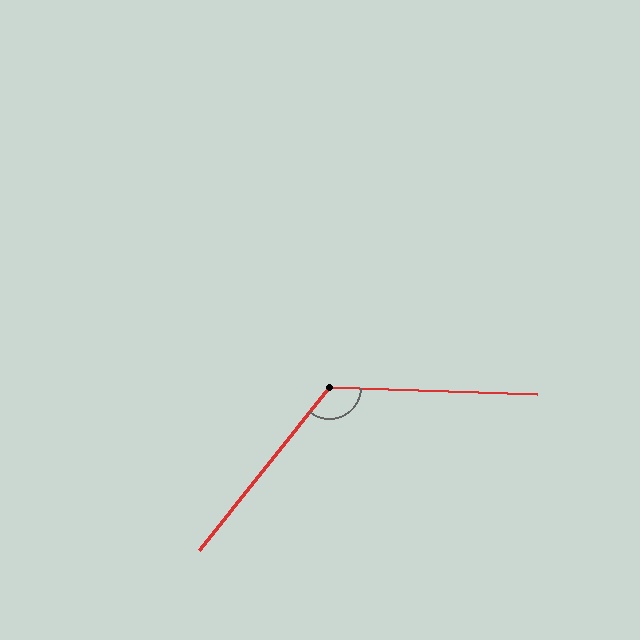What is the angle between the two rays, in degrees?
Approximately 127 degrees.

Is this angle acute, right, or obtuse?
It is obtuse.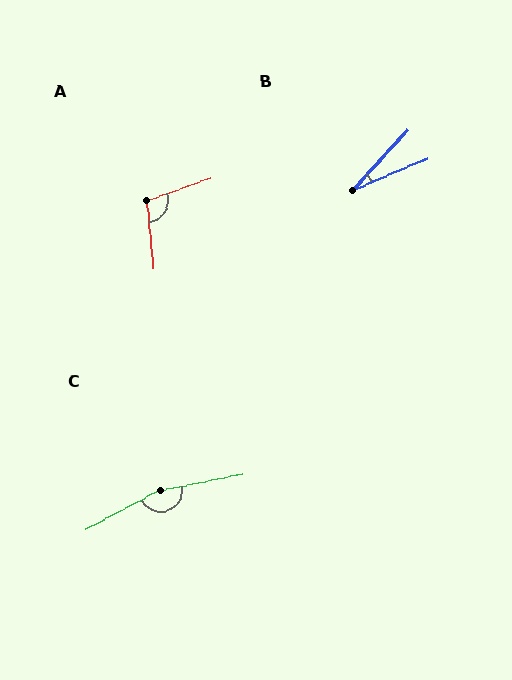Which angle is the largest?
C, at approximately 163 degrees.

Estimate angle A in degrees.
Approximately 104 degrees.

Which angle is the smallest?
B, at approximately 24 degrees.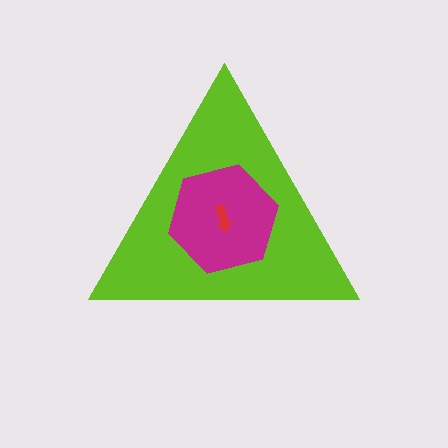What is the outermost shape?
The lime triangle.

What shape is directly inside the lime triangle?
The magenta hexagon.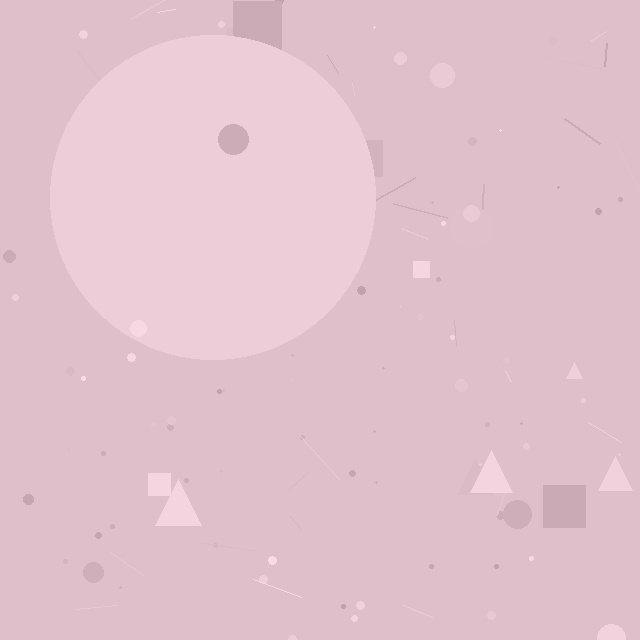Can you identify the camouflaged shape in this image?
The camouflaged shape is a circle.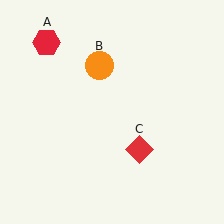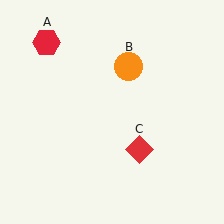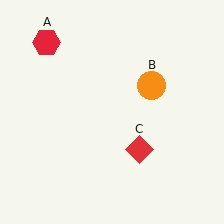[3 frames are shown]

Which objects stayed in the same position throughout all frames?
Red hexagon (object A) and red diamond (object C) remained stationary.